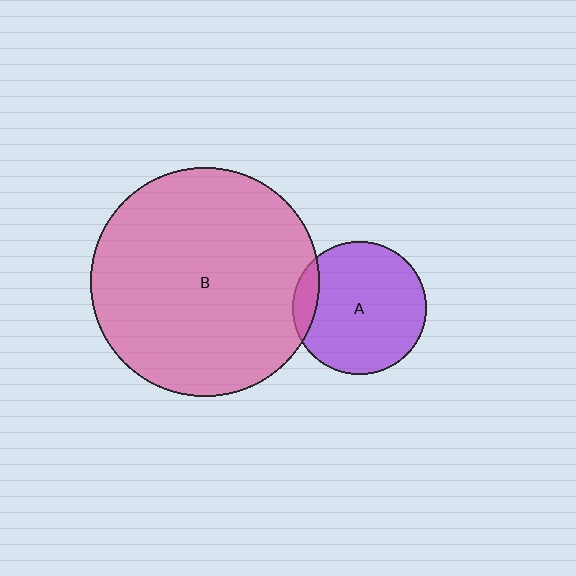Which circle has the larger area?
Circle B (pink).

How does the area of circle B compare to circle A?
Approximately 3.0 times.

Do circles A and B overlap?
Yes.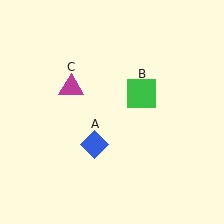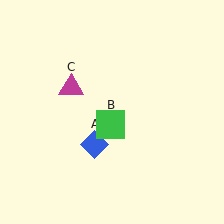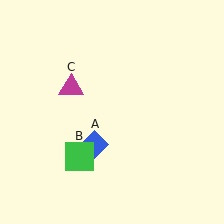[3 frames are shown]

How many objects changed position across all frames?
1 object changed position: green square (object B).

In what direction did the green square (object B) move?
The green square (object B) moved down and to the left.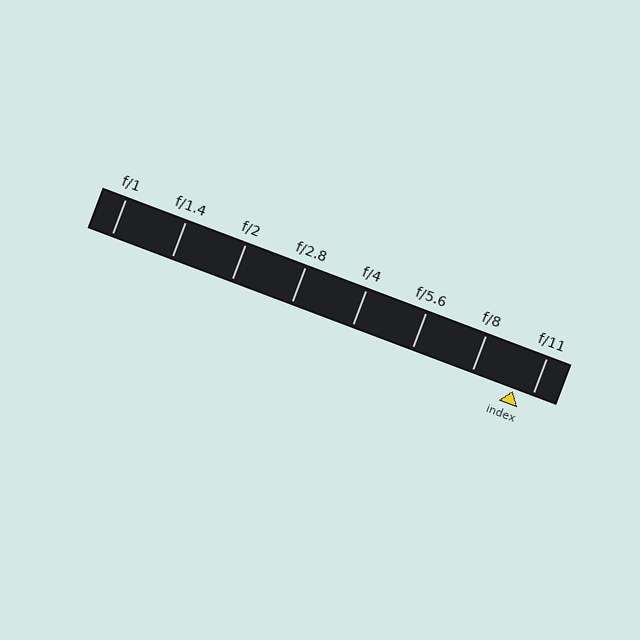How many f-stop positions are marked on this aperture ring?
There are 8 f-stop positions marked.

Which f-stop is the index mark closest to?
The index mark is closest to f/11.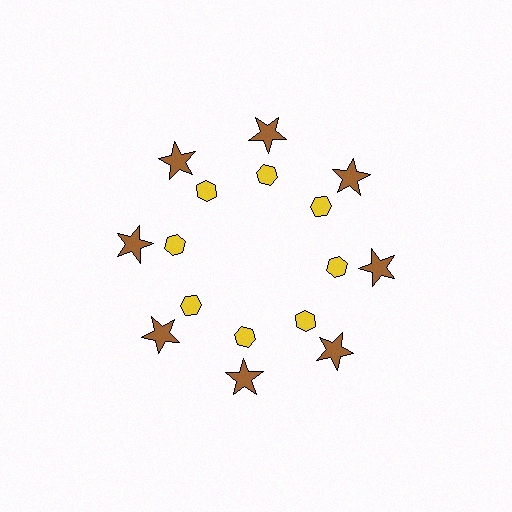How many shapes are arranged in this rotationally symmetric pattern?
There are 16 shapes, arranged in 8 groups of 2.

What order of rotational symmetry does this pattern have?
This pattern has 8-fold rotational symmetry.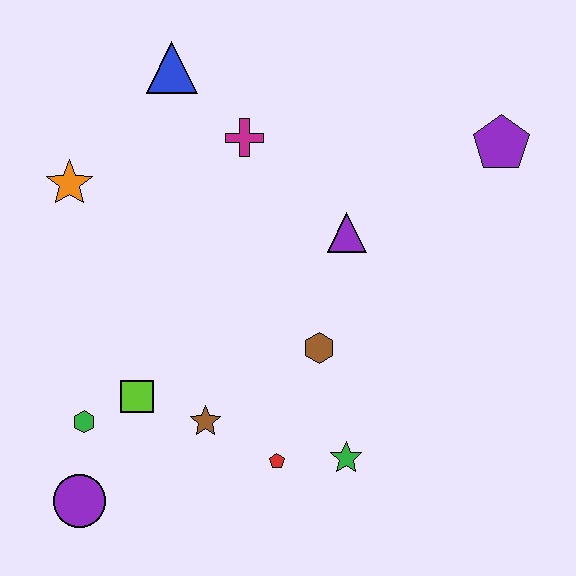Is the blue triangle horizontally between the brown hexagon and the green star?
No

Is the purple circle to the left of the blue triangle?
Yes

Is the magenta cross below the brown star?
No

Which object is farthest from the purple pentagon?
The purple circle is farthest from the purple pentagon.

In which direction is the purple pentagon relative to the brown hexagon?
The purple pentagon is above the brown hexagon.